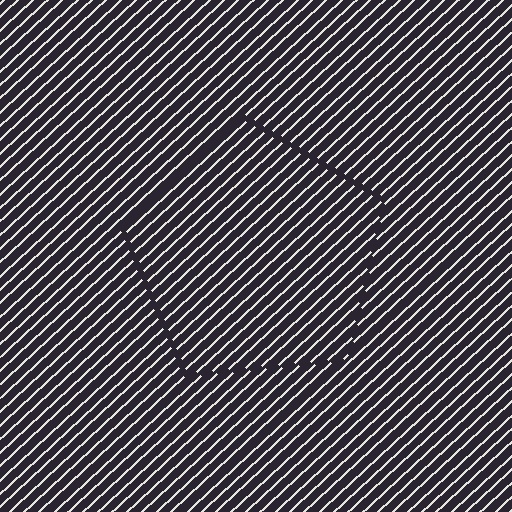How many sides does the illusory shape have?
5 sides — the line-ends trace a pentagon.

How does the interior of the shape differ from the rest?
The interior of the shape contains the same grating, shifted by half a period — the contour is defined by the phase discontinuity where line-ends from the inner and outer gratings abut.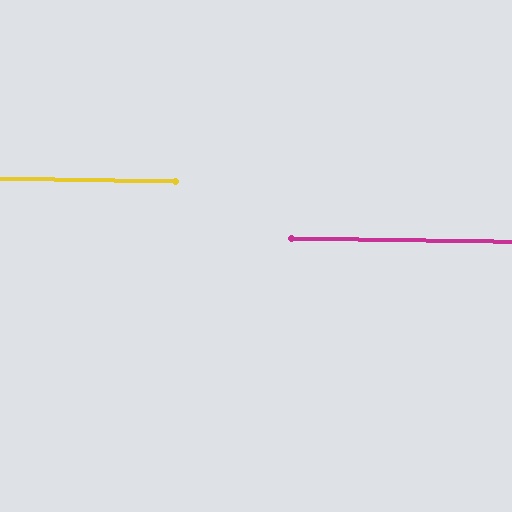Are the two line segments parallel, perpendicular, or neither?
Parallel — their directions differ by only 0.3°.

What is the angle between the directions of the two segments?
Approximately 0 degrees.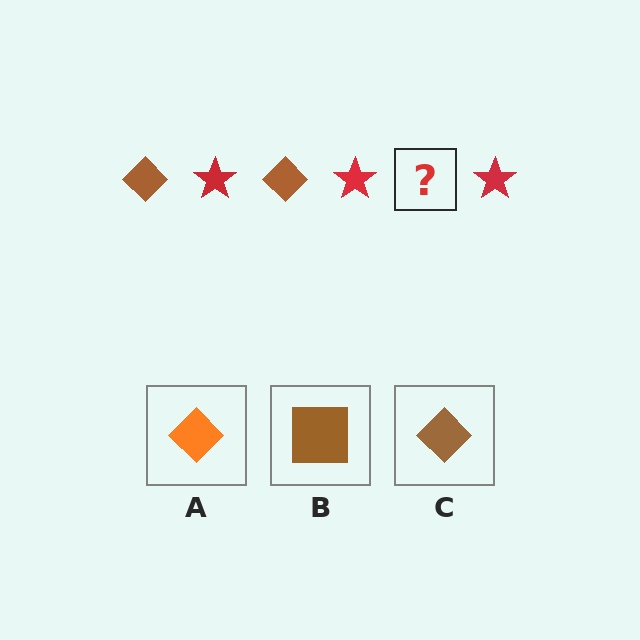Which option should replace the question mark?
Option C.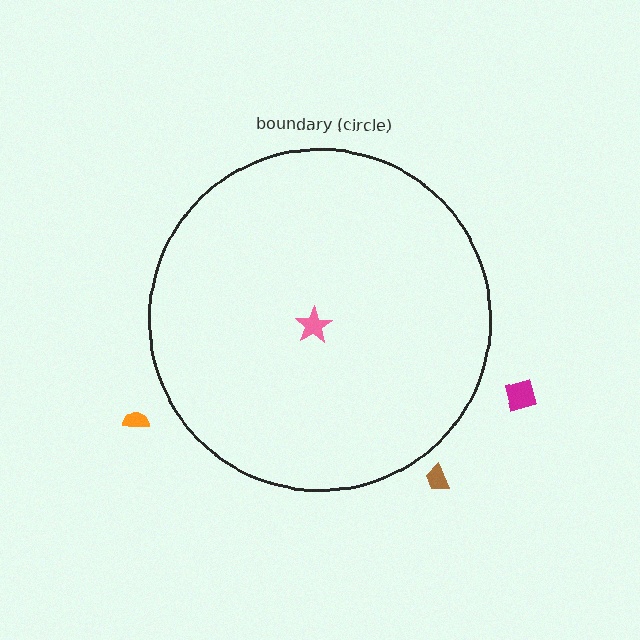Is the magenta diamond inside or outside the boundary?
Outside.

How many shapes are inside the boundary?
1 inside, 3 outside.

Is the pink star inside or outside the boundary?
Inside.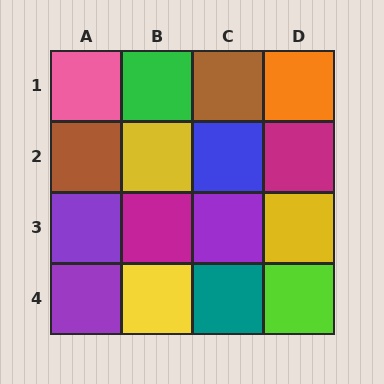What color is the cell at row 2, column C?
Blue.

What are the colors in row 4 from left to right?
Purple, yellow, teal, lime.